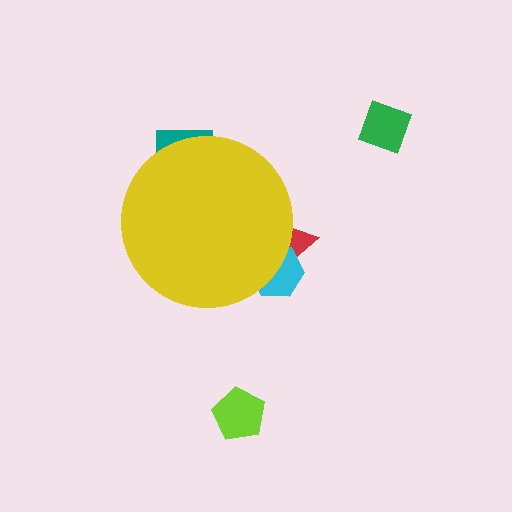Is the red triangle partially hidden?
Yes, the red triangle is partially hidden behind the yellow circle.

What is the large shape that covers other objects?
A yellow circle.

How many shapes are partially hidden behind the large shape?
3 shapes are partially hidden.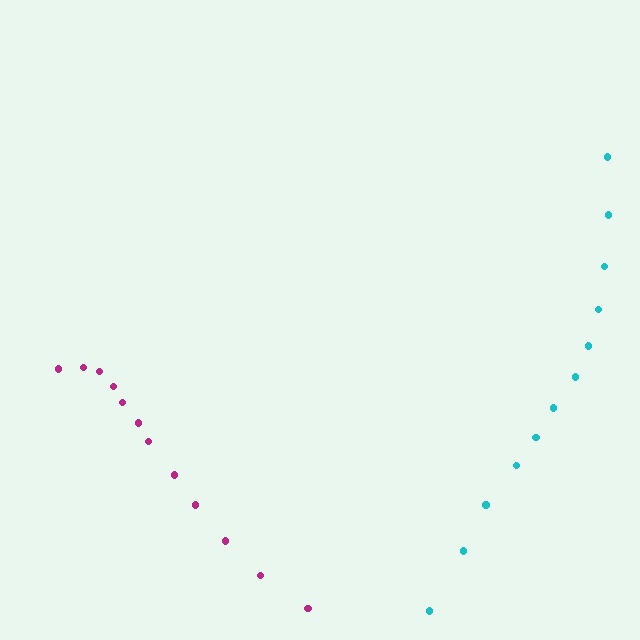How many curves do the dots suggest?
There are 2 distinct paths.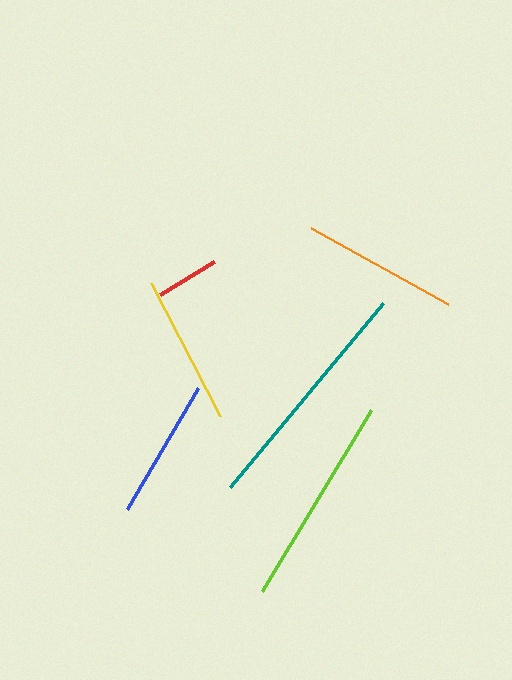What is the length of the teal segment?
The teal segment is approximately 238 pixels long.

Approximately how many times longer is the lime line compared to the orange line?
The lime line is approximately 1.3 times the length of the orange line.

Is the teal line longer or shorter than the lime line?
The teal line is longer than the lime line.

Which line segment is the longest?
The teal line is the longest at approximately 238 pixels.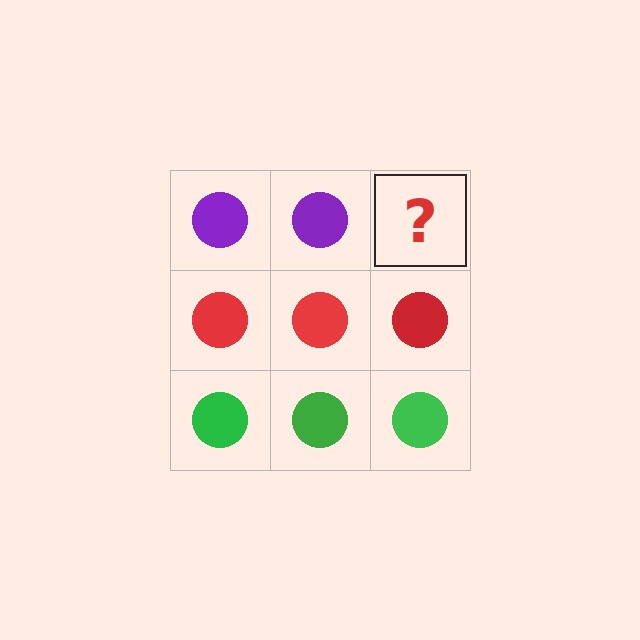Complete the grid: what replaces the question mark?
The question mark should be replaced with a purple circle.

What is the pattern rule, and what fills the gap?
The rule is that each row has a consistent color. The gap should be filled with a purple circle.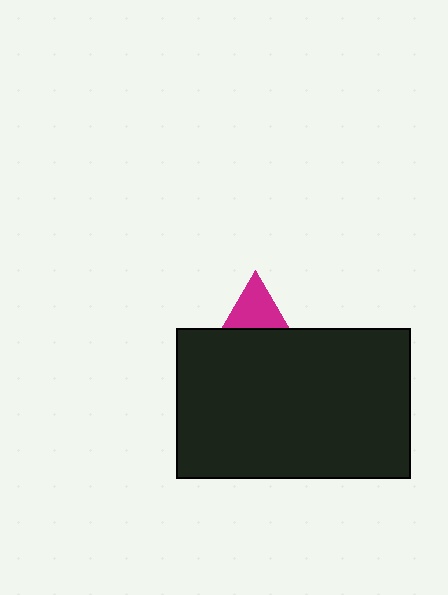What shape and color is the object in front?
The object in front is a black rectangle.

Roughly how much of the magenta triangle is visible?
A small part of it is visible (roughly 34%).